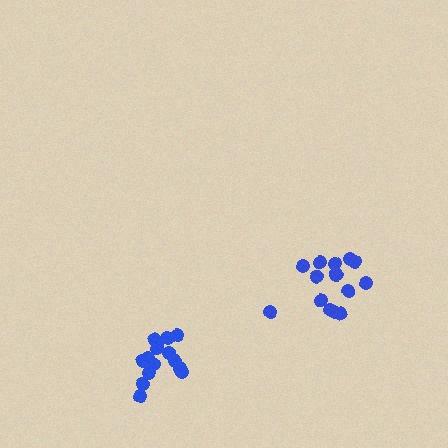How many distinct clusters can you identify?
There are 2 distinct clusters.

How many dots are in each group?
Group 1: 15 dots, Group 2: 15 dots (30 total).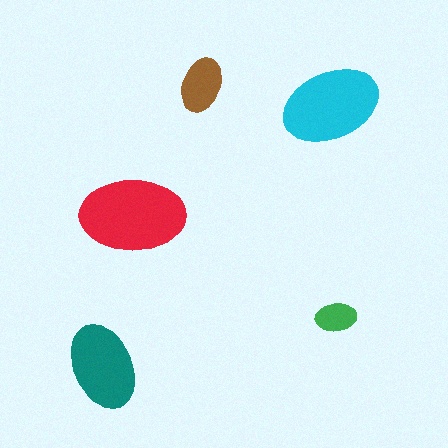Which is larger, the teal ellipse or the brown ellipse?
The teal one.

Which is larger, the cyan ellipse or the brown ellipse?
The cyan one.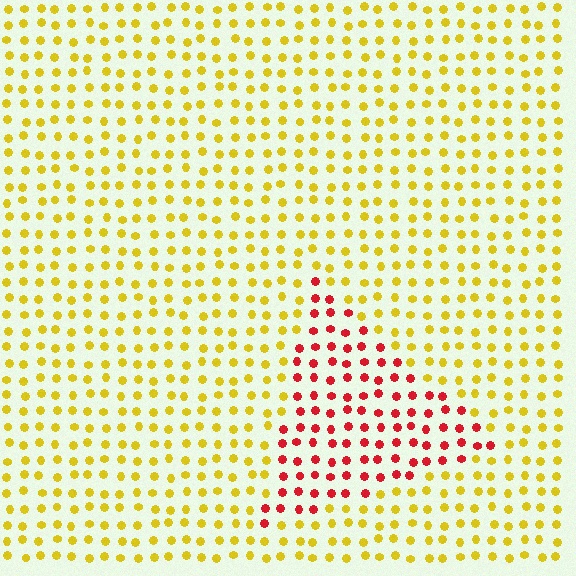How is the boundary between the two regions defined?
The boundary is defined purely by a slight shift in hue (about 60 degrees). Spacing, size, and orientation are identical on both sides.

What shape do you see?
I see a triangle.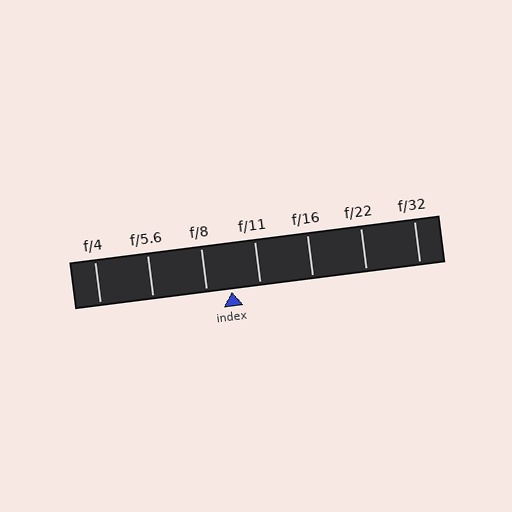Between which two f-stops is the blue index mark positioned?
The index mark is between f/8 and f/11.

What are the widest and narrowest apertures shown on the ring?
The widest aperture shown is f/4 and the narrowest is f/32.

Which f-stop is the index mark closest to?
The index mark is closest to f/8.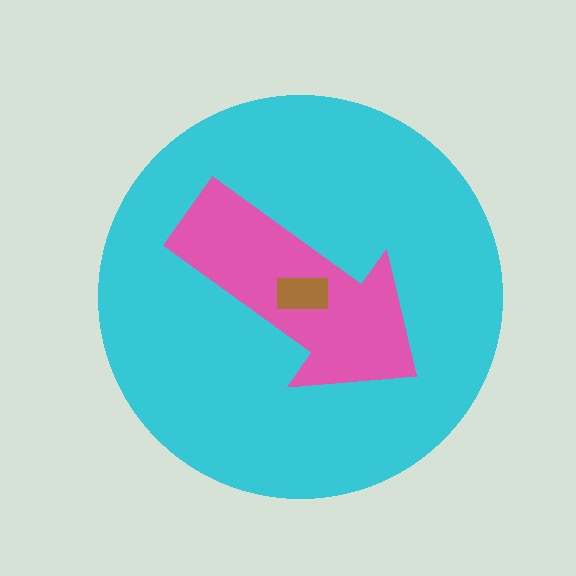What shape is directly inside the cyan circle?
The pink arrow.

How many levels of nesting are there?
3.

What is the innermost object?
The brown rectangle.